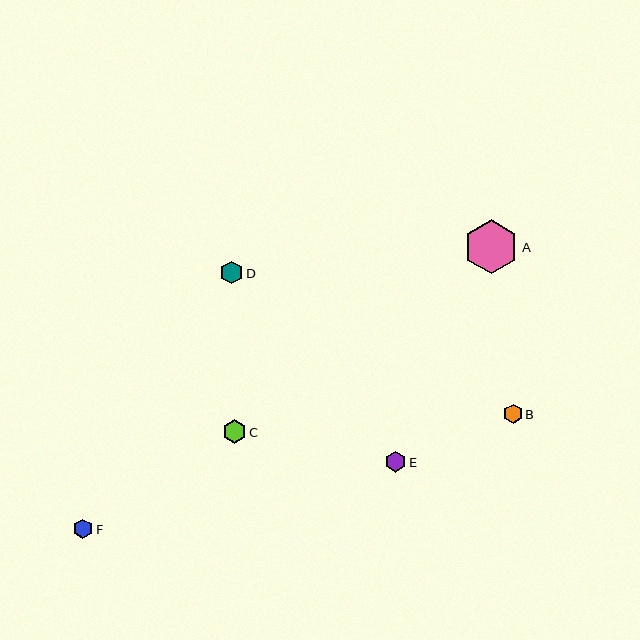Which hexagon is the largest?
Hexagon A is the largest with a size of approximately 54 pixels.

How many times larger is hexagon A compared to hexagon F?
Hexagon A is approximately 2.8 times the size of hexagon F.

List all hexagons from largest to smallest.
From largest to smallest: A, C, D, E, F, B.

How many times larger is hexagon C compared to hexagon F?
Hexagon C is approximately 1.2 times the size of hexagon F.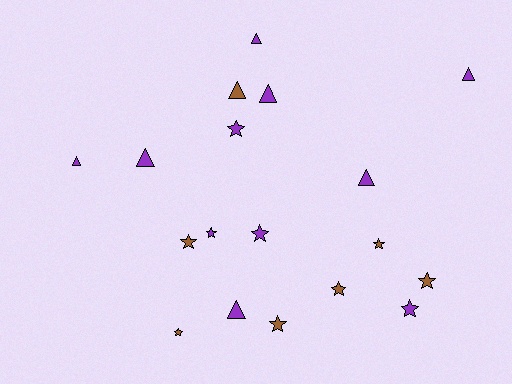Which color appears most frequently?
Purple, with 11 objects.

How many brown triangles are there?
There is 1 brown triangle.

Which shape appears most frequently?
Star, with 10 objects.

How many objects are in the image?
There are 18 objects.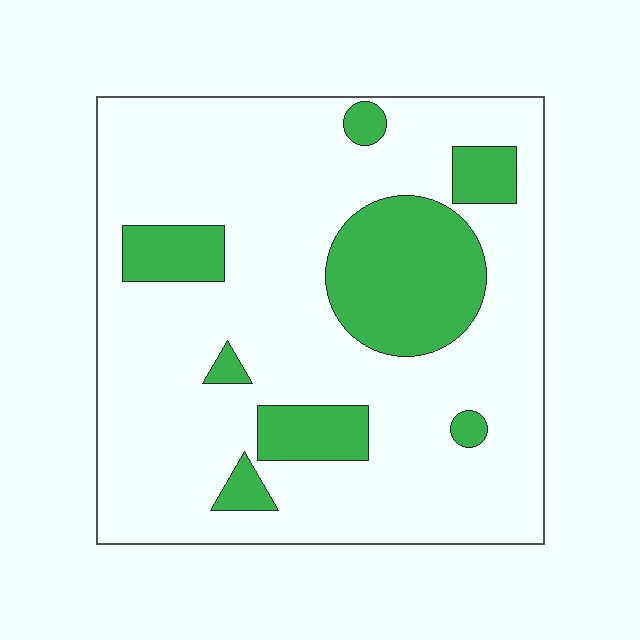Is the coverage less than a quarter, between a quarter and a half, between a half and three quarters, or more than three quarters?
Less than a quarter.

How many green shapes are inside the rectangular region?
8.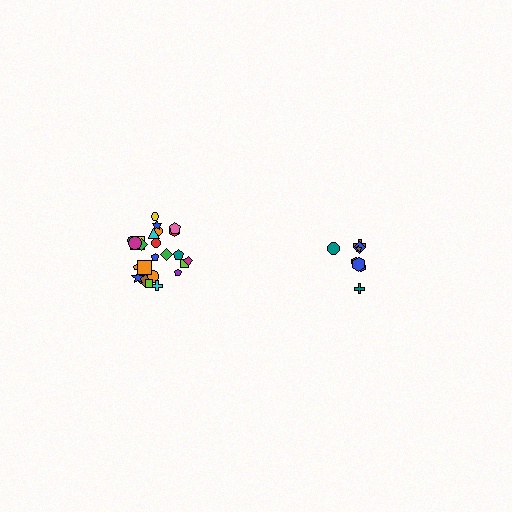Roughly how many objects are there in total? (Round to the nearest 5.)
Roughly 35 objects in total.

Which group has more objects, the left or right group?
The left group.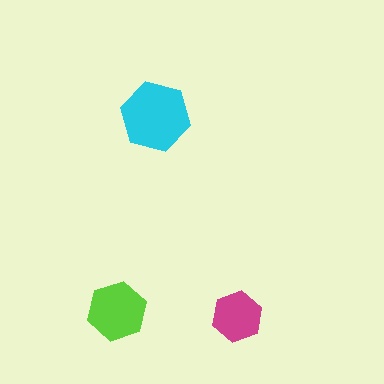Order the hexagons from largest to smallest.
the cyan one, the lime one, the magenta one.